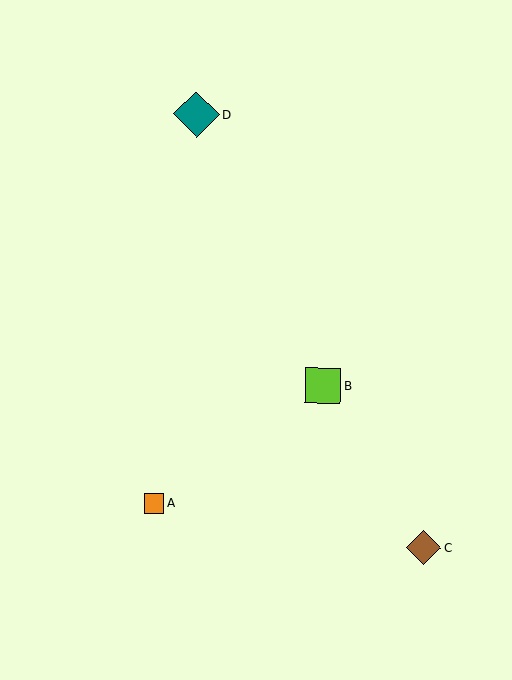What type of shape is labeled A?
Shape A is an orange square.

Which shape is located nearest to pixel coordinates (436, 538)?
The brown diamond (labeled C) at (424, 548) is nearest to that location.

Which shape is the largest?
The teal diamond (labeled D) is the largest.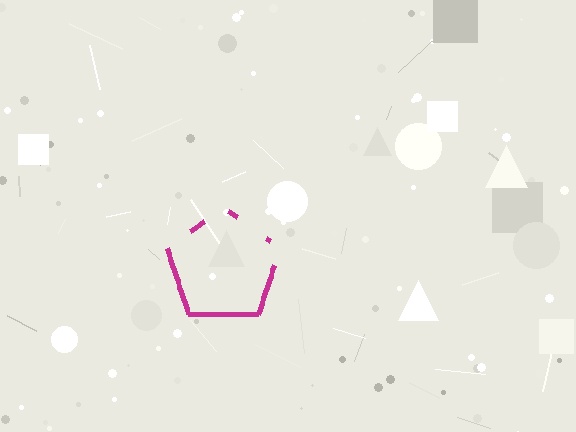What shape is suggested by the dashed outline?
The dashed outline suggests a pentagon.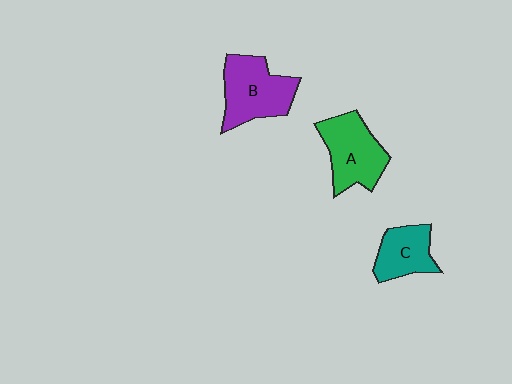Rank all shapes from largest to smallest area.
From largest to smallest: B (purple), A (green), C (teal).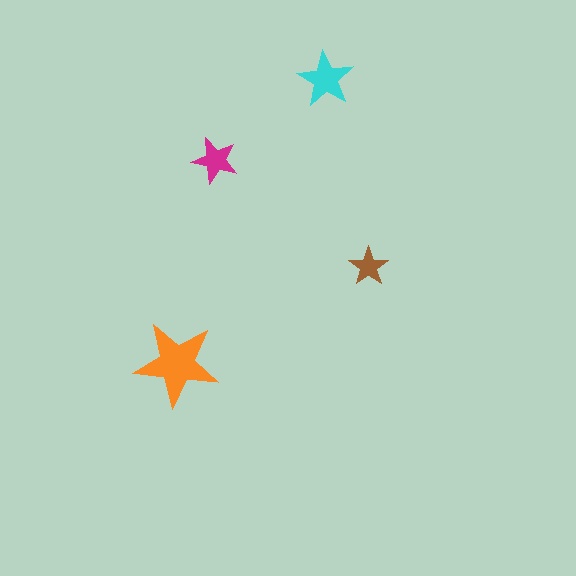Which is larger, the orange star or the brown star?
The orange one.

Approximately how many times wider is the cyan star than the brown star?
About 1.5 times wider.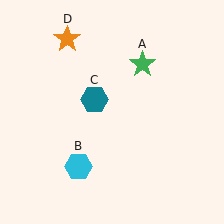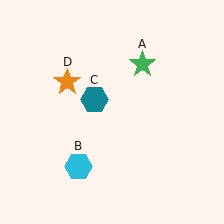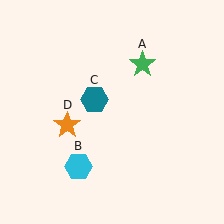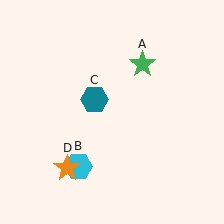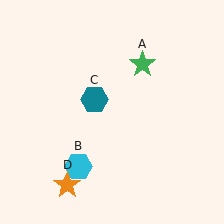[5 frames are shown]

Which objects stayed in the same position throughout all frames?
Green star (object A) and cyan hexagon (object B) and teal hexagon (object C) remained stationary.